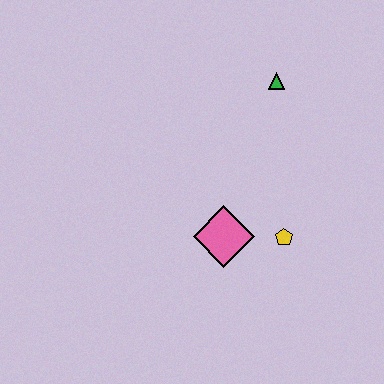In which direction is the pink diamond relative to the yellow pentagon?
The pink diamond is to the left of the yellow pentagon.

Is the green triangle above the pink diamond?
Yes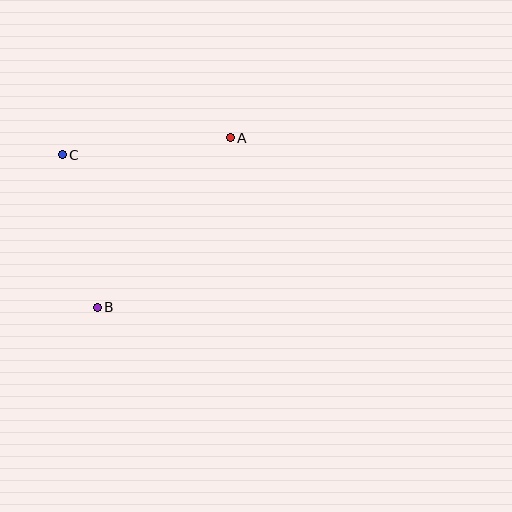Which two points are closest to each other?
Points B and C are closest to each other.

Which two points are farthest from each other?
Points A and B are farthest from each other.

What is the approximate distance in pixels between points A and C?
The distance between A and C is approximately 169 pixels.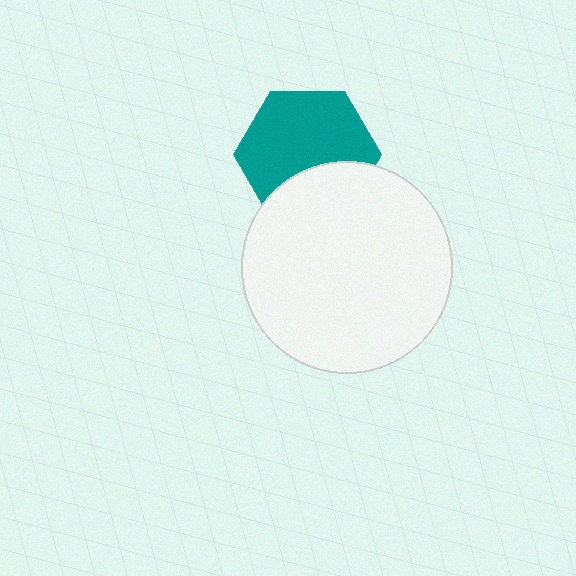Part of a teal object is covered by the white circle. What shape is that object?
It is a hexagon.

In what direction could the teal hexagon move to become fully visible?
The teal hexagon could move up. That would shift it out from behind the white circle entirely.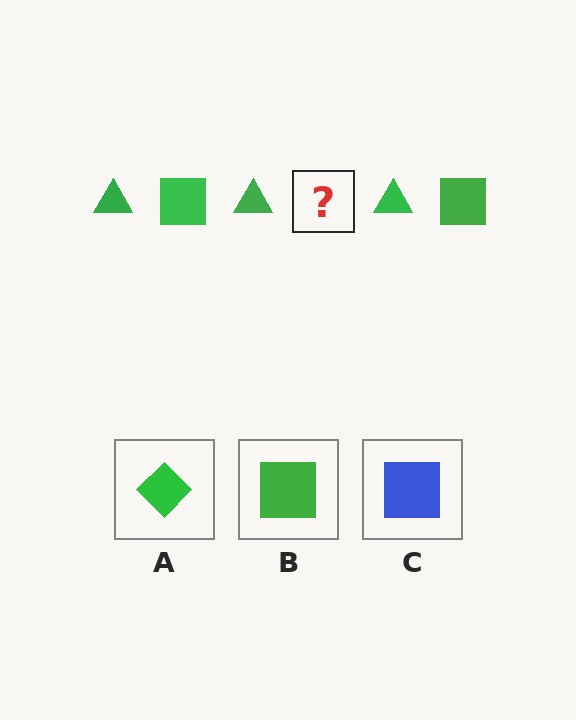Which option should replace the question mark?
Option B.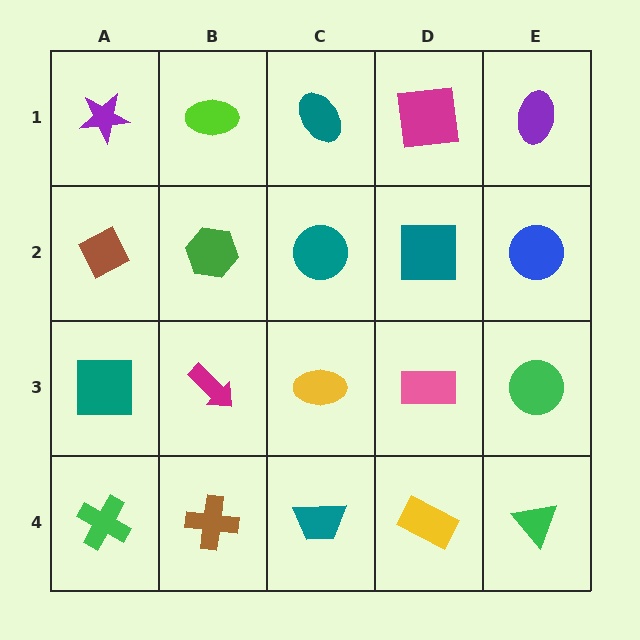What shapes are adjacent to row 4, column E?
A green circle (row 3, column E), a yellow rectangle (row 4, column D).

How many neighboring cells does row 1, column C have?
3.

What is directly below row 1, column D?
A teal square.